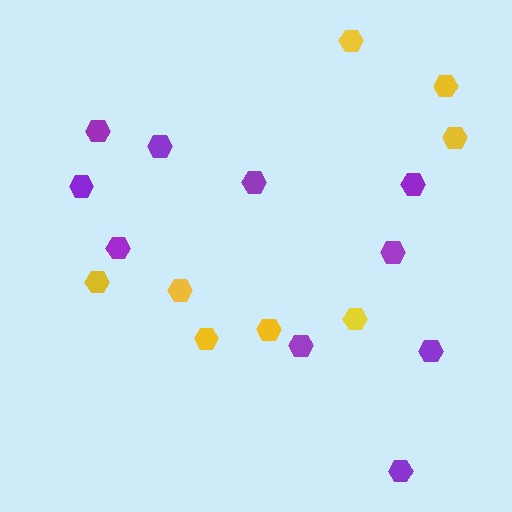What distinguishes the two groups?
There are 2 groups: one group of purple hexagons (10) and one group of yellow hexagons (8).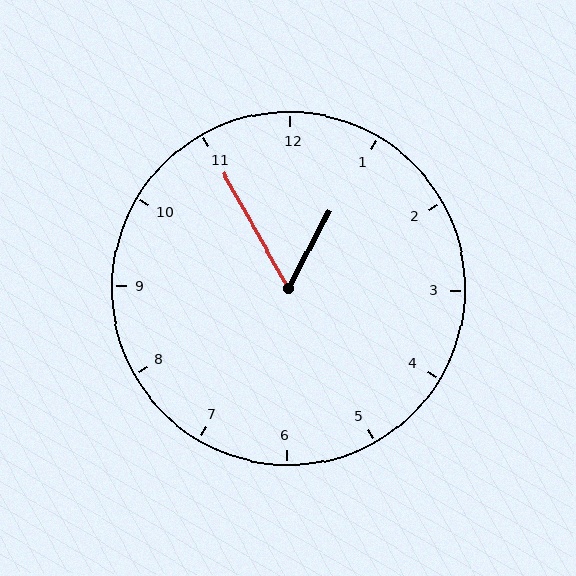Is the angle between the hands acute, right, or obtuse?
It is acute.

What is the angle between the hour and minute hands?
Approximately 58 degrees.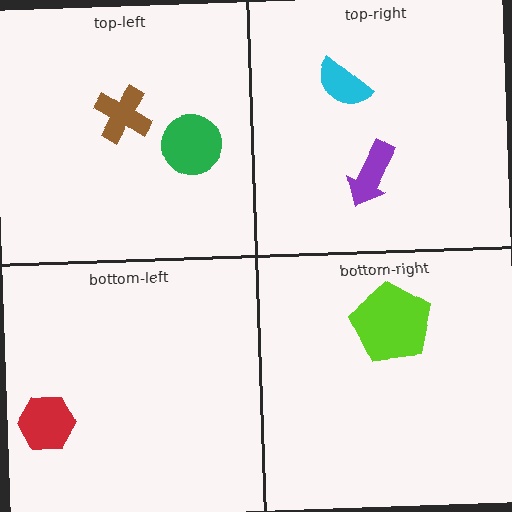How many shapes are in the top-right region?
2.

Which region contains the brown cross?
The top-left region.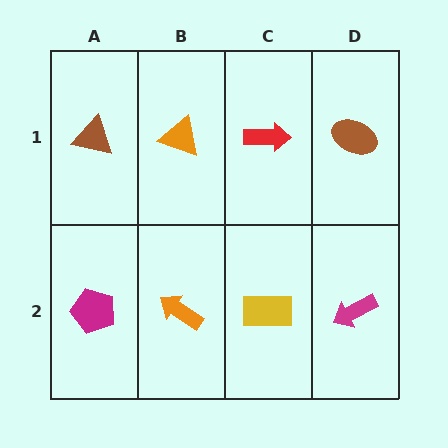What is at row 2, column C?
A yellow rectangle.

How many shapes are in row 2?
4 shapes.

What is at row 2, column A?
A magenta pentagon.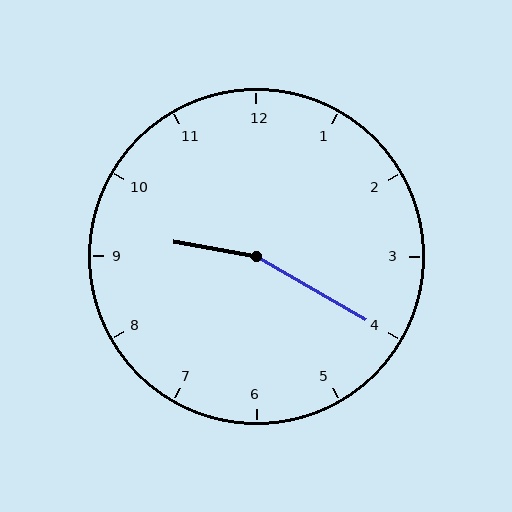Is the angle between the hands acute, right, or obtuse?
It is obtuse.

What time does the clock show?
9:20.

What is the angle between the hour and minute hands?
Approximately 160 degrees.